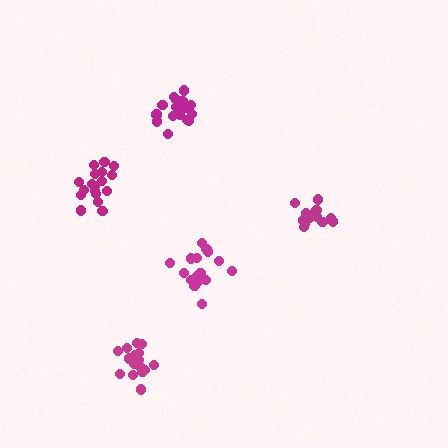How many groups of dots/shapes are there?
There are 5 groups.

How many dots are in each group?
Group 1: 18 dots, Group 2: 16 dots, Group 3: 17 dots, Group 4: 19 dots, Group 5: 17 dots (87 total).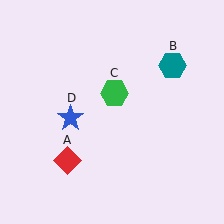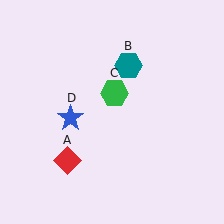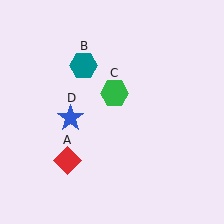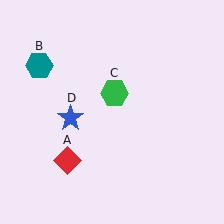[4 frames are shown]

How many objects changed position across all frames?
1 object changed position: teal hexagon (object B).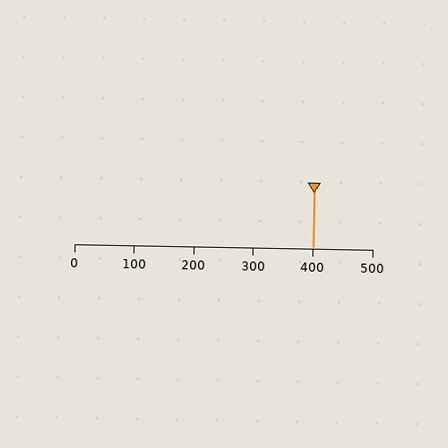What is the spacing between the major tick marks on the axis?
The major ticks are spaced 100 apart.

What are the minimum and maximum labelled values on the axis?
The axis runs from 0 to 500.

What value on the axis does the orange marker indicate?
The marker indicates approximately 400.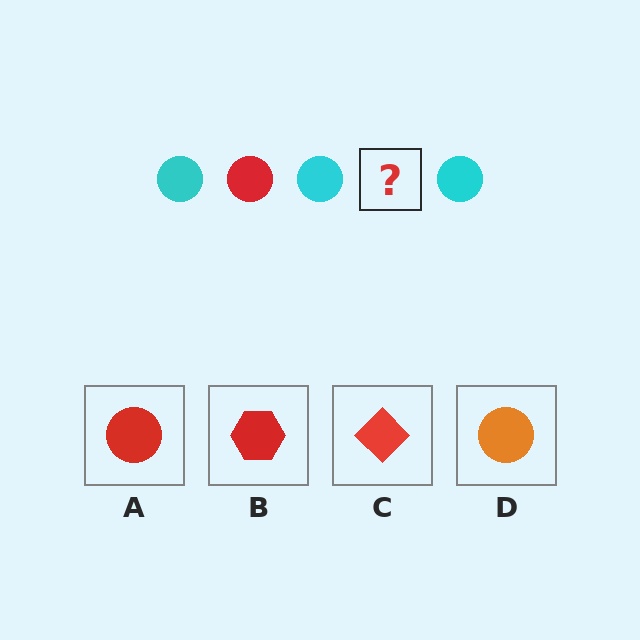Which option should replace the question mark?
Option A.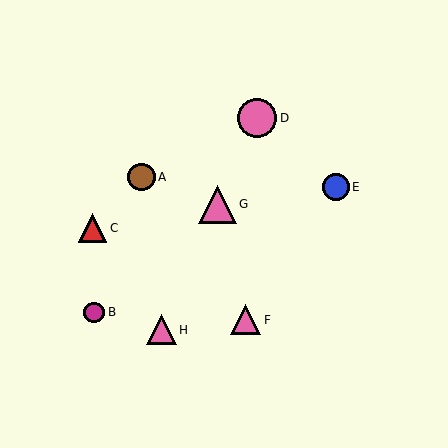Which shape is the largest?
The pink circle (labeled D) is the largest.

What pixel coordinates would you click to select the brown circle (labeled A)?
Click at (142, 177) to select the brown circle A.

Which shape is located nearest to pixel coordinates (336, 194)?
The blue circle (labeled E) at (336, 187) is nearest to that location.